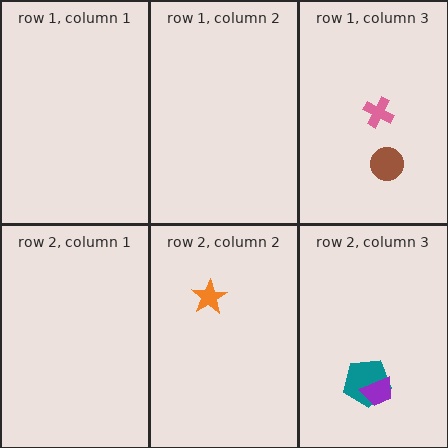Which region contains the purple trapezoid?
The row 2, column 3 region.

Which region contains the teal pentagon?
The row 2, column 3 region.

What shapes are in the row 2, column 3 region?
The teal pentagon, the purple trapezoid.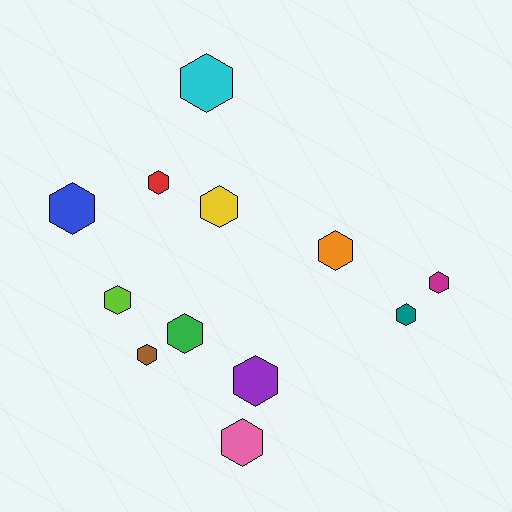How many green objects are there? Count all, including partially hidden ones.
There is 1 green object.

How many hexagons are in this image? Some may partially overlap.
There are 12 hexagons.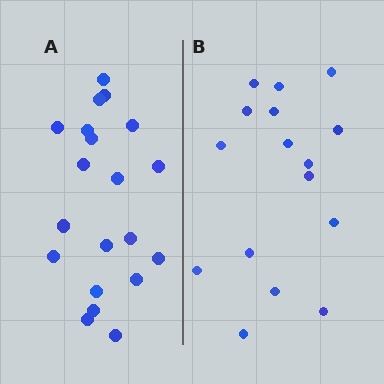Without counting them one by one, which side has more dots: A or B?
Region A (the left region) has more dots.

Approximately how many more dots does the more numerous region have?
Region A has about 4 more dots than region B.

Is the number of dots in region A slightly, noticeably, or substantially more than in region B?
Region A has noticeably more, but not dramatically so. The ratio is roughly 1.2 to 1.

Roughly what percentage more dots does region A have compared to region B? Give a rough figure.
About 25% more.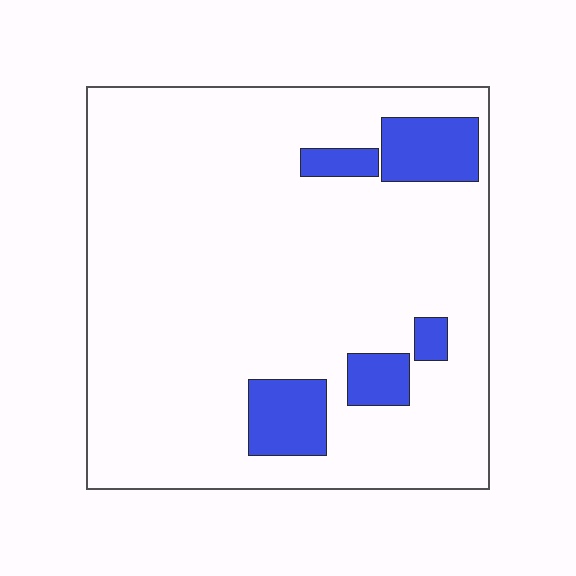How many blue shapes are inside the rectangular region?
5.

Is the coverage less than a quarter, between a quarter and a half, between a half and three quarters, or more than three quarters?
Less than a quarter.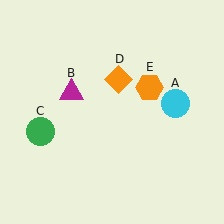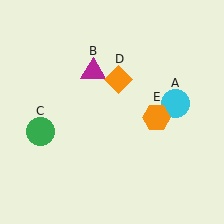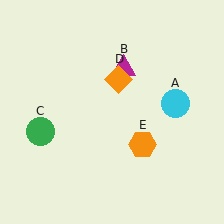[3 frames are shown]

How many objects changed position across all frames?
2 objects changed position: magenta triangle (object B), orange hexagon (object E).